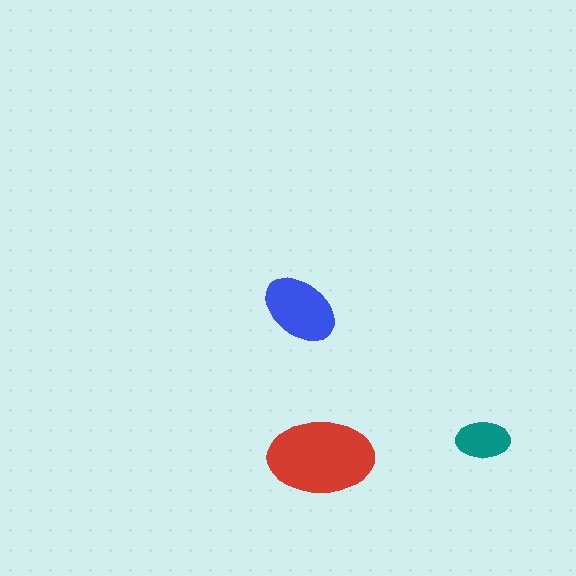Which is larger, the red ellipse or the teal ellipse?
The red one.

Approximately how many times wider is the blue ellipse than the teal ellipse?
About 1.5 times wider.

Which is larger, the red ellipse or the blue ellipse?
The red one.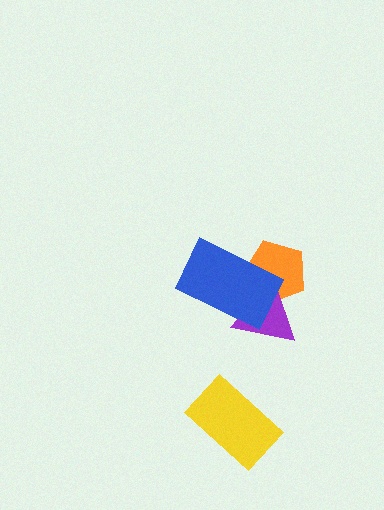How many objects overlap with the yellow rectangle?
0 objects overlap with the yellow rectangle.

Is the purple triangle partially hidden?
Yes, it is partially covered by another shape.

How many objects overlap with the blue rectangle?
2 objects overlap with the blue rectangle.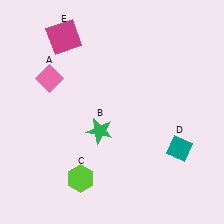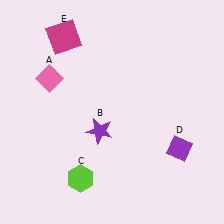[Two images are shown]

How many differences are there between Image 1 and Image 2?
There are 2 differences between the two images.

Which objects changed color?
B changed from green to purple. D changed from teal to purple.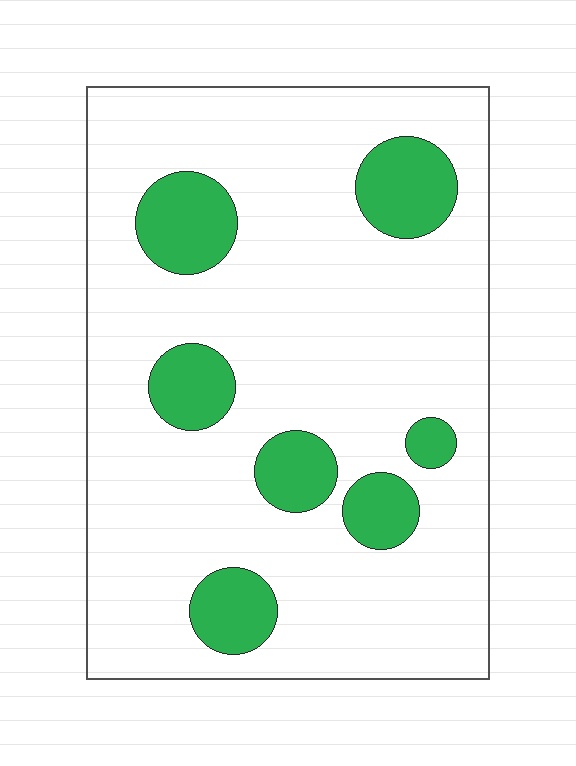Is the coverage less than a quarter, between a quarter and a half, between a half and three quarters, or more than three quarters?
Less than a quarter.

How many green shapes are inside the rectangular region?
7.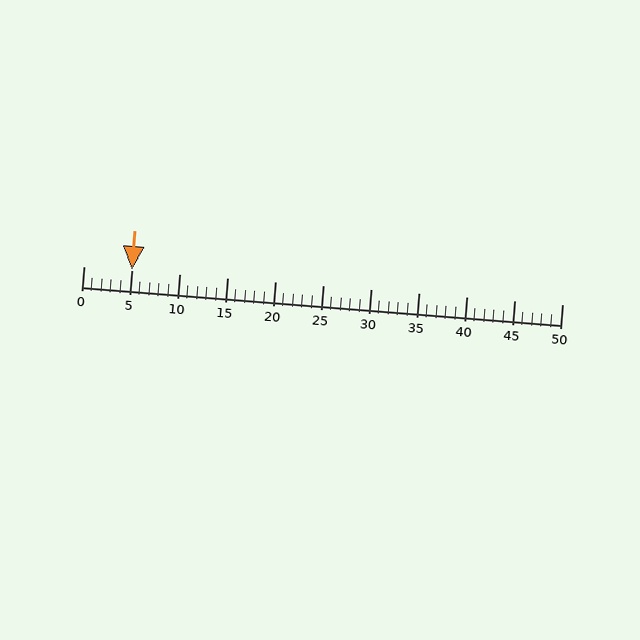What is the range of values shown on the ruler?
The ruler shows values from 0 to 50.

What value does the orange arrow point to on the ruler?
The orange arrow points to approximately 5.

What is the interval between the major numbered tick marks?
The major tick marks are spaced 5 units apart.